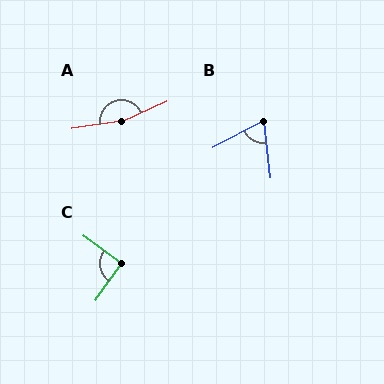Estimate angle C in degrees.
Approximately 91 degrees.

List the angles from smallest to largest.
B (69°), C (91°), A (164°).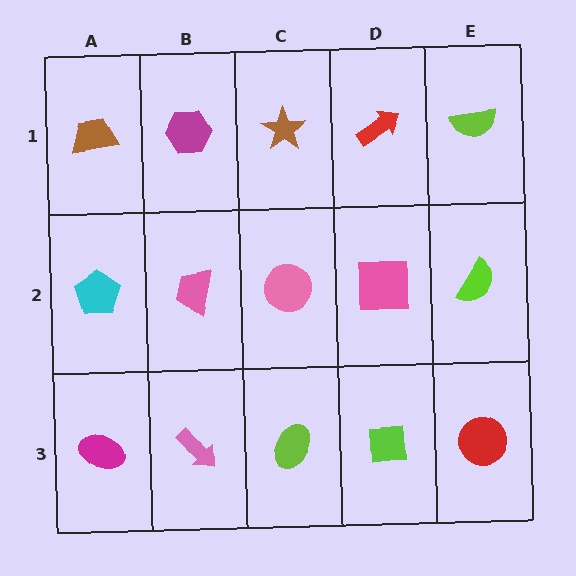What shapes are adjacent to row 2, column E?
A lime semicircle (row 1, column E), a red circle (row 3, column E), a pink square (row 2, column D).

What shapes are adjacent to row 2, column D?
A red arrow (row 1, column D), a lime square (row 3, column D), a pink circle (row 2, column C), a lime semicircle (row 2, column E).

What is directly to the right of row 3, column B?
A lime ellipse.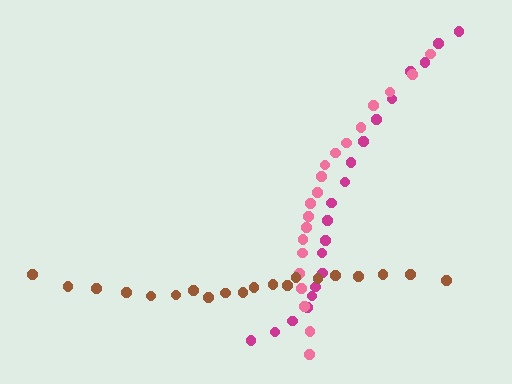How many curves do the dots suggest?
There are 3 distinct paths.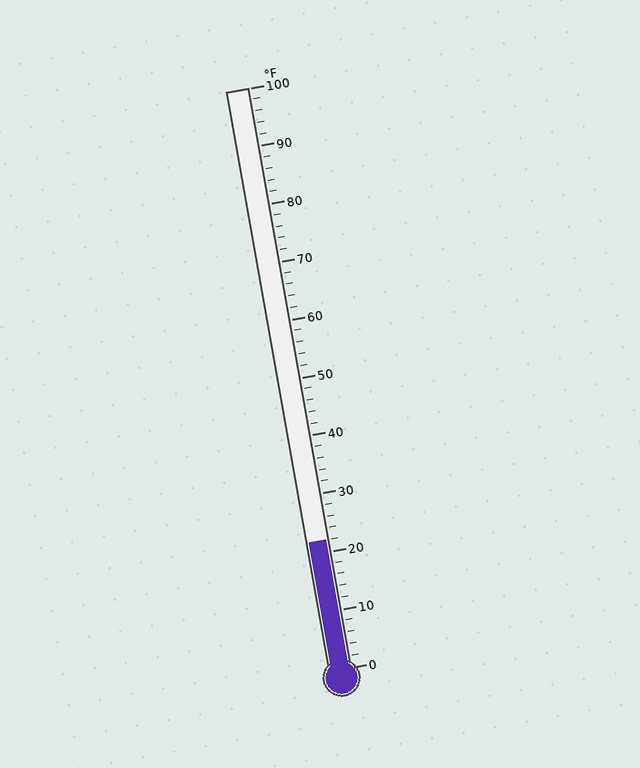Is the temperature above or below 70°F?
The temperature is below 70°F.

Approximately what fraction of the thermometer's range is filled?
The thermometer is filled to approximately 20% of its range.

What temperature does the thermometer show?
The thermometer shows approximately 22°F.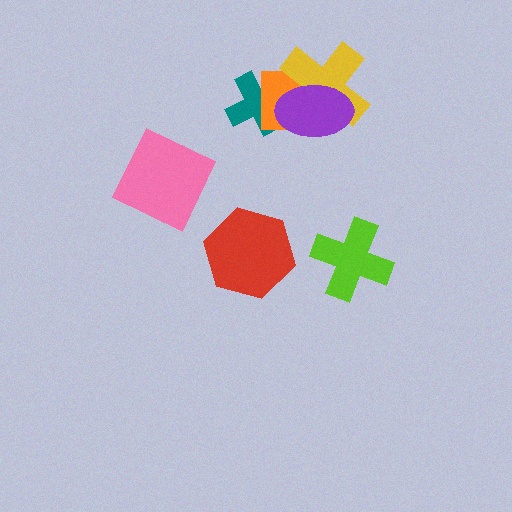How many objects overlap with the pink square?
0 objects overlap with the pink square.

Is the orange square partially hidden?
Yes, it is partially covered by another shape.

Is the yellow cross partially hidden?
Yes, it is partially covered by another shape.